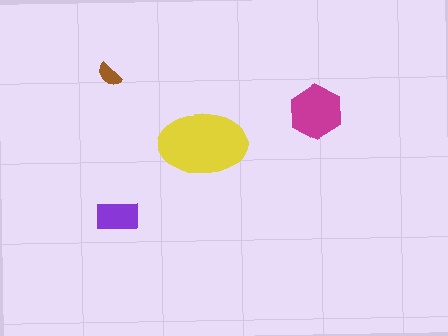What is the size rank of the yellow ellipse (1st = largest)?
1st.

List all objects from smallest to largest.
The brown semicircle, the purple rectangle, the magenta hexagon, the yellow ellipse.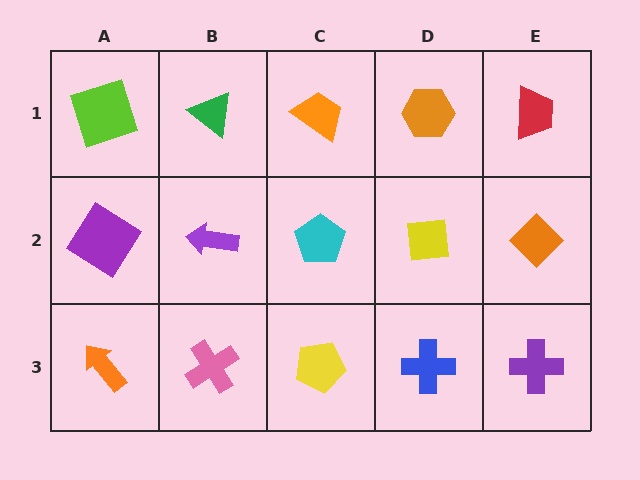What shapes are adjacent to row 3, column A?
A purple diamond (row 2, column A), a pink cross (row 3, column B).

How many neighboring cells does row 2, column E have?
3.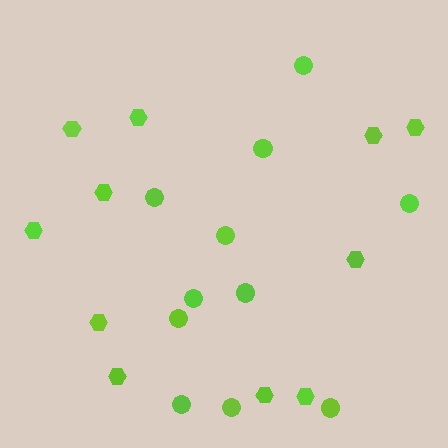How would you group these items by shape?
There are 2 groups: one group of circles (11) and one group of hexagons (11).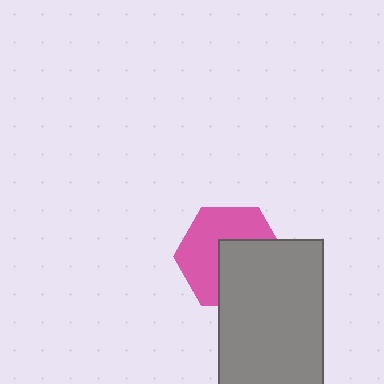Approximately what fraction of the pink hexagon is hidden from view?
Roughly 45% of the pink hexagon is hidden behind the gray rectangle.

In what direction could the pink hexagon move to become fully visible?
The pink hexagon could move toward the upper-left. That would shift it out from behind the gray rectangle entirely.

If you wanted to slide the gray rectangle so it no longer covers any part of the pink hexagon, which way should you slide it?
Slide it toward the lower-right — that is the most direct way to separate the two shapes.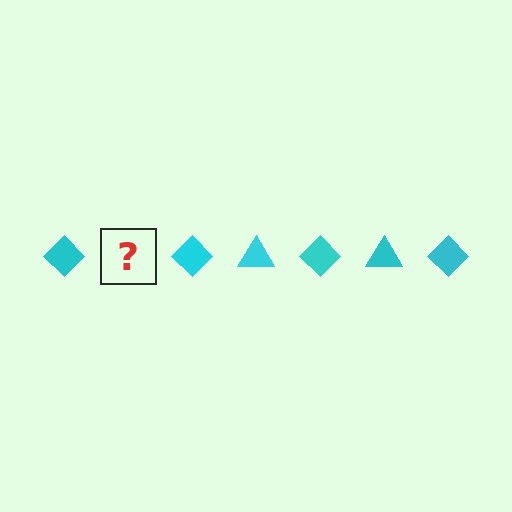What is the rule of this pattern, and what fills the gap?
The rule is that the pattern cycles through diamond, triangle shapes in cyan. The gap should be filled with a cyan triangle.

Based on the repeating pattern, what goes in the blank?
The blank should be a cyan triangle.